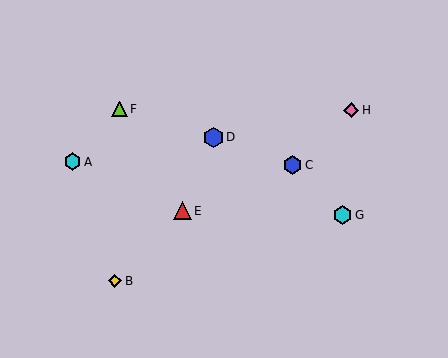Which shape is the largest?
The blue hexagon (labeled D) is the largest.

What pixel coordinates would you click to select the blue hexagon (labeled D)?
Click at (213, 137) to select the blue hexagon D.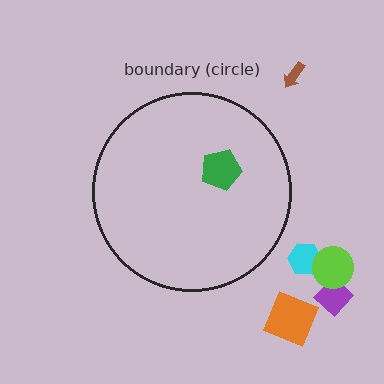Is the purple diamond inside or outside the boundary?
Outside.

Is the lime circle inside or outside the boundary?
Outside.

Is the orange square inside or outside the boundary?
Outside.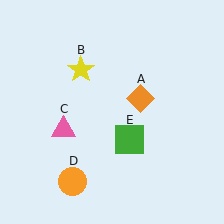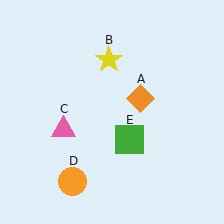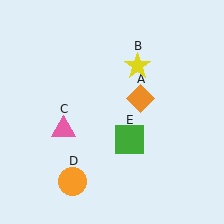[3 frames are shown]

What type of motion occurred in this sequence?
The yellow star (object B) rotated clockwise around the center of the scene.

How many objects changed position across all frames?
1 object changed position: yellow star (object B).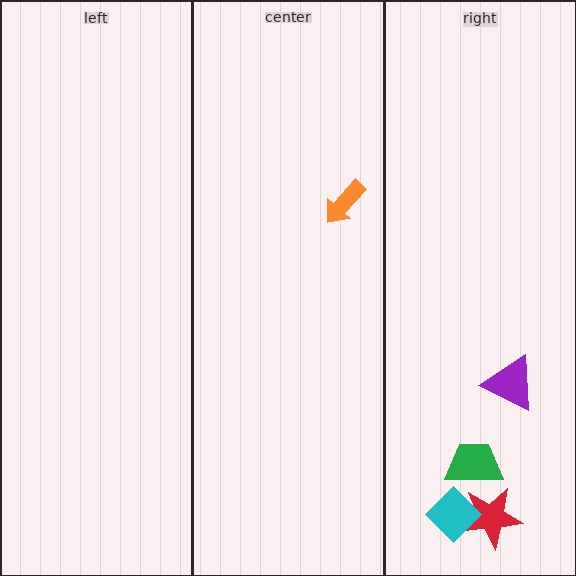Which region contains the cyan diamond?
The right region.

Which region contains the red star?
The right region.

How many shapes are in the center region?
1.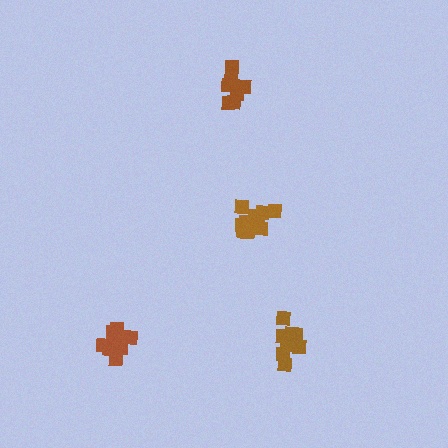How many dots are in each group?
Group 1: 8 dots, Group 2: 10 dots, Group 3: 12 dots, Group 4: 11 dots (41 total).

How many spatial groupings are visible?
There are 4 spatial groupings.